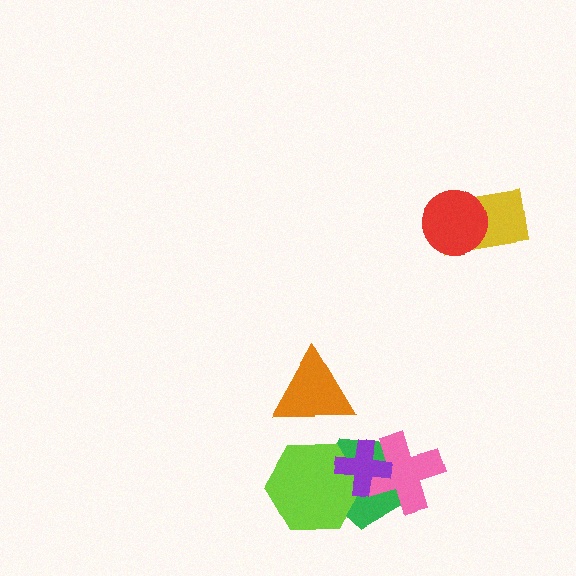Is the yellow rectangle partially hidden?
Yes, it is partially covered by another shape.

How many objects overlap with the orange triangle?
0 objects overlap with the orange triangle.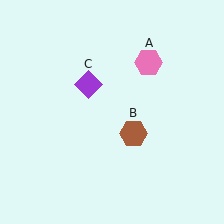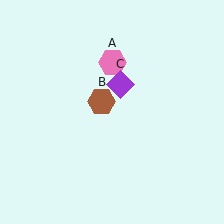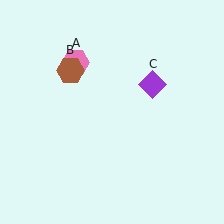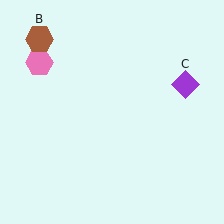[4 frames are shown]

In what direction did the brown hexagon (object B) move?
The brown hexagon (object B) moved up and to the left.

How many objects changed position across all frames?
3 objects changed position: pink hexagon (object A), brown hexagon (object B), purple diamond (object C).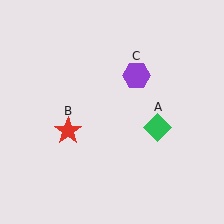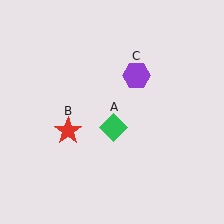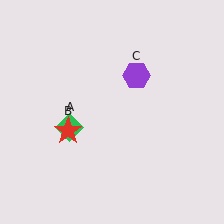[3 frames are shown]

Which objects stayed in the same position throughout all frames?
Red star (object B) and purple hexagon (object C) remained stationary.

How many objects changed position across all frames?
1 object changed position: green diamond (object A).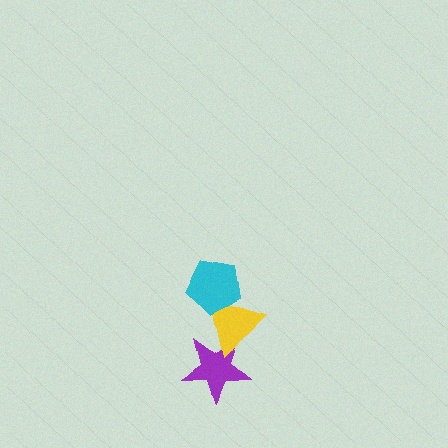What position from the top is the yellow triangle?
The yellow triangle is 2nd from the top.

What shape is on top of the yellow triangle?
The cyan pentagon is on top of the yellow triangle.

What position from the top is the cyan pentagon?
The cyan pentagon is 1st from the top.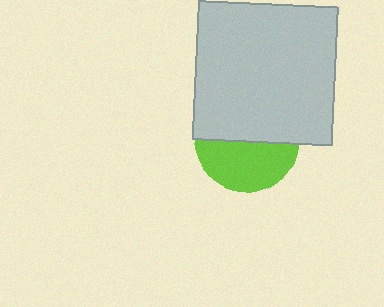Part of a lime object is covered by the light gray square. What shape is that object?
It is a circle.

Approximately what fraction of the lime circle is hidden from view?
Roughly 52% of the lime circle is hidden behind the light gray square.